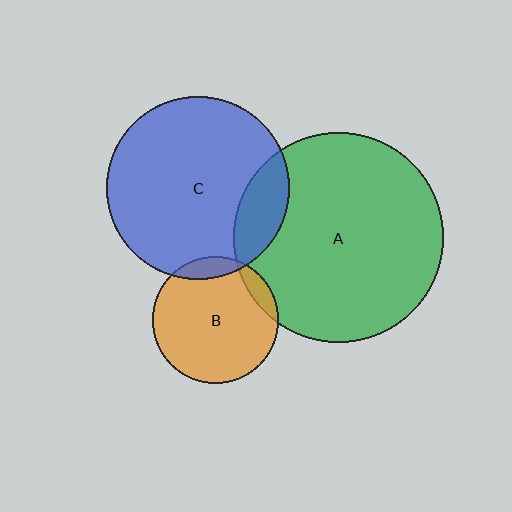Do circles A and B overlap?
Yes.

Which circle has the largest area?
Circle A (green).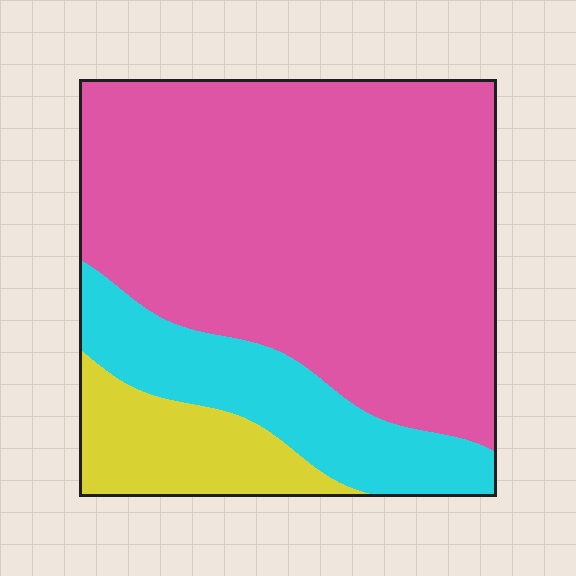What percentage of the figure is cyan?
Cyan covers around 20% of the figure.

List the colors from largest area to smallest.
From largest to smallest: pink, cyan, yellow.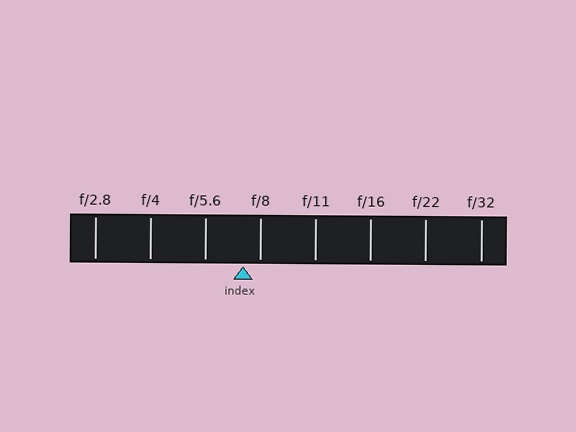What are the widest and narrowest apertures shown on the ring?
The widest aperture shown is f/2.8 and the narrowest is f/32.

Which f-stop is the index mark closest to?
The index mark is closest to f/8.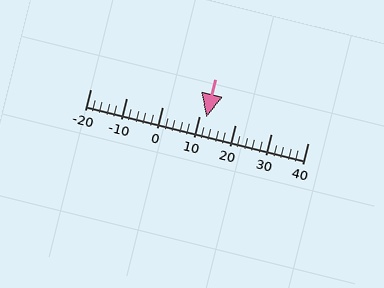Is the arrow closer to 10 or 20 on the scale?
The arrow is closer to 10.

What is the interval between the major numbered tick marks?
The major tick marks are spaced 10 units apart.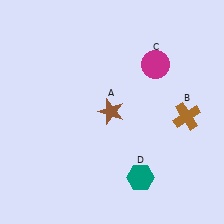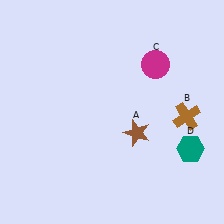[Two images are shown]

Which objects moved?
The objects that moved are: the brown star (A), the teal hexagon (D).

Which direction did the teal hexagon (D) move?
The teal hexagon (D) moved right.